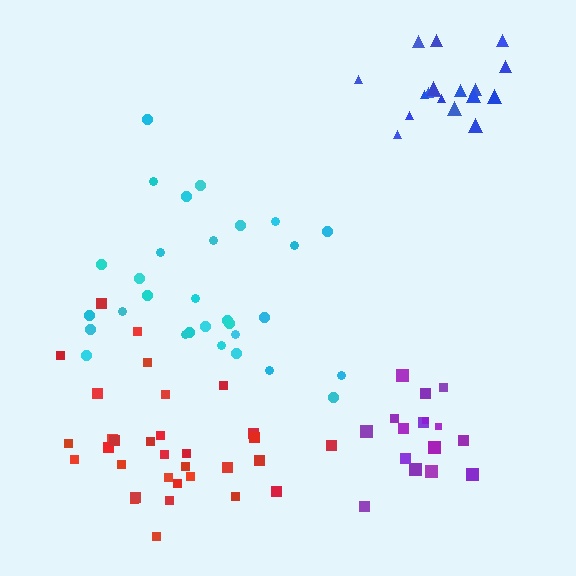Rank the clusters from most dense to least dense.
purple, blue, red, cyan.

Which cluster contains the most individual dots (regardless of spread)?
Red (32).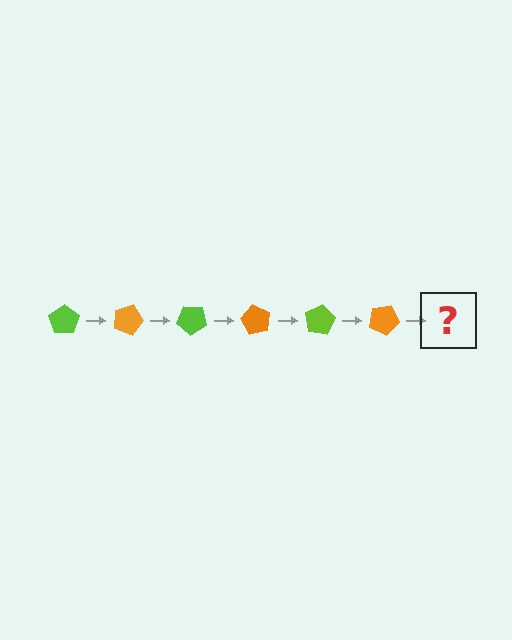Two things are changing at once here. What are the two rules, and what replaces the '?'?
The two rules are that it rotates 20 degrees each step and the color cycles through lime and orange. The '?' should be a lime pentagon, rotated 120 degrees from the start.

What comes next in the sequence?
The next element should be a lime pentagon, rotated 120 degrees from the start.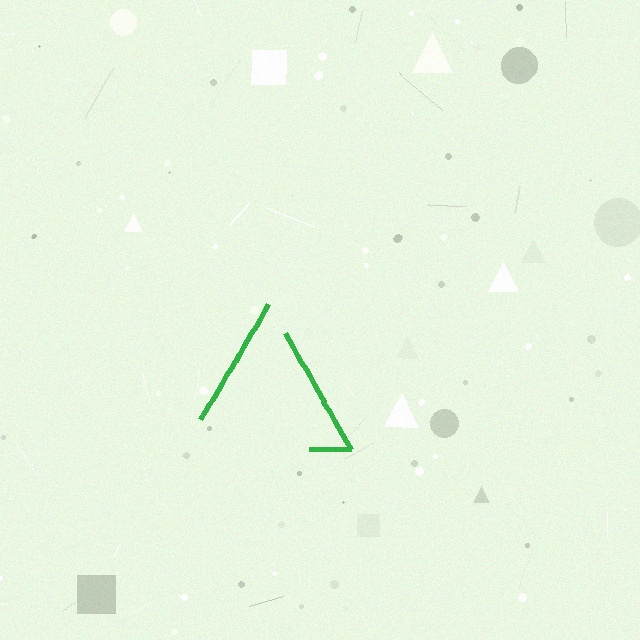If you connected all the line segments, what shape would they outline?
They would outline a triangle.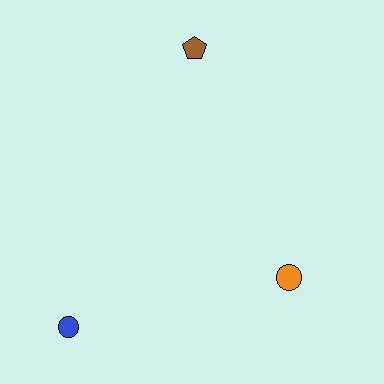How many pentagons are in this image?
There is 1 pentagon.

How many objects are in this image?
There are 3 objects.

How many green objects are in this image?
There are no green objects.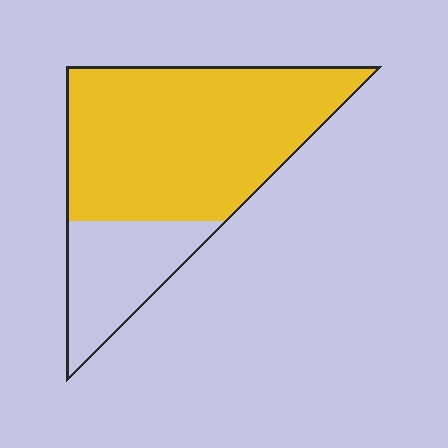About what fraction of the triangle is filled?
About three quarters (3/4).